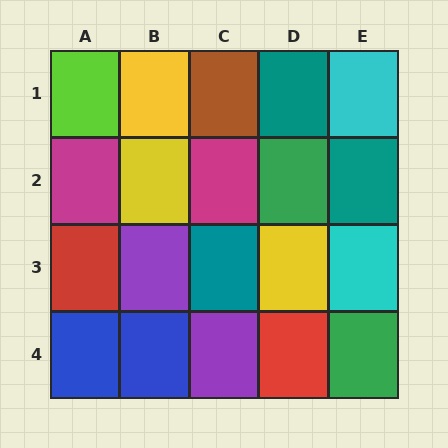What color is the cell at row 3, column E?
Cyan.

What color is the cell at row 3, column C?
Teal.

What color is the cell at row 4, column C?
Purple.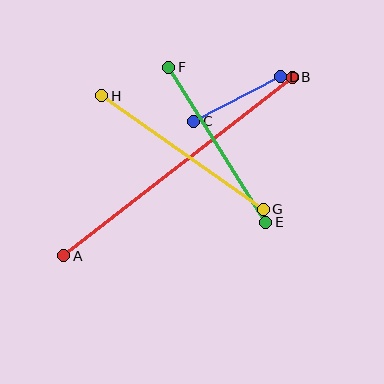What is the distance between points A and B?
The distance is approximately 290 pixels.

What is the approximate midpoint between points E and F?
The midpoint is at approximately (217, 145) pixels.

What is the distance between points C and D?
The distance is approximately 97 pixels.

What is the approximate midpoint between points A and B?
The midpoint is at approximately (178, 166) pixels.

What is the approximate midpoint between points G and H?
The midpoint is at approximately (183, 153) pixels.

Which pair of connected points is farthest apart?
Points A and B are farthest apart.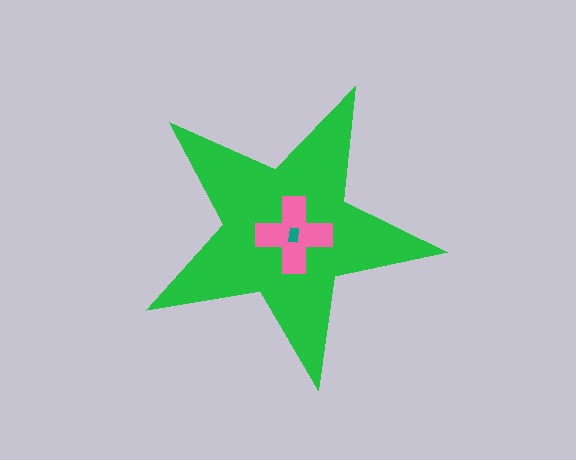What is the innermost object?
The teal rectangle.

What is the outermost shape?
The green star.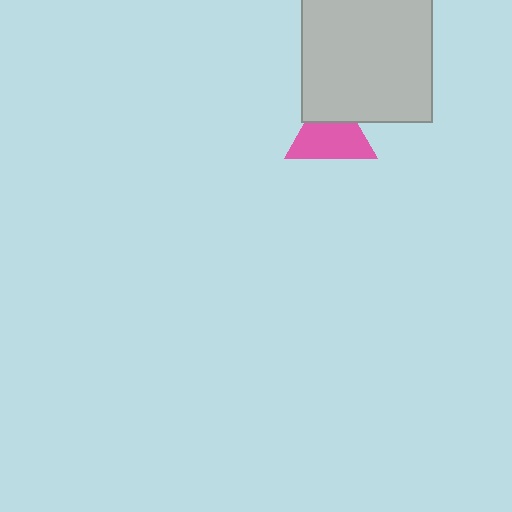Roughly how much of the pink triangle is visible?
Most of it is visible (roughly 68%).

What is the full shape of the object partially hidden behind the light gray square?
The partially hidden object is a pink triangle.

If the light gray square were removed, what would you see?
You would see the complete pink triangle.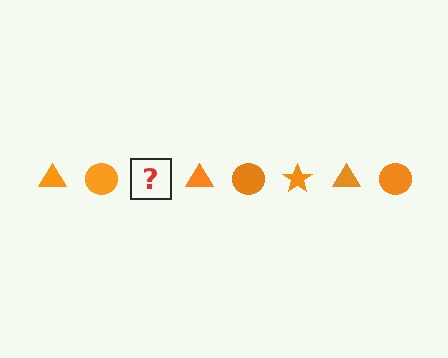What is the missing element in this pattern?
The missing element is an orange star.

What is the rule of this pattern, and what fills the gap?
The rule is that the pattern cycles through triangle, circle, star shapes in orange. The gap should be filled with an orange star.